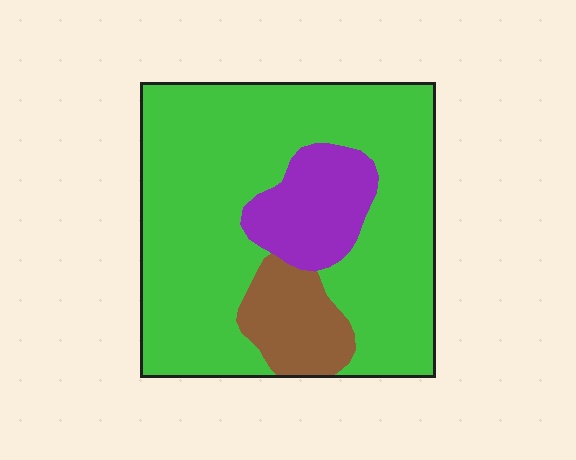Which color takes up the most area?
Green, at roughly 75%.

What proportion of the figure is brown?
Brown takes up less than a sixth of the figure.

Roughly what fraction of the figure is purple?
Purple covers 14% of the figure.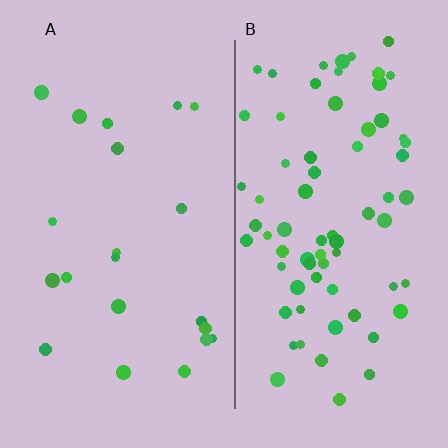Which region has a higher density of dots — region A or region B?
B (the right).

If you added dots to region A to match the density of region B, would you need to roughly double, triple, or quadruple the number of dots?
Approximately triple.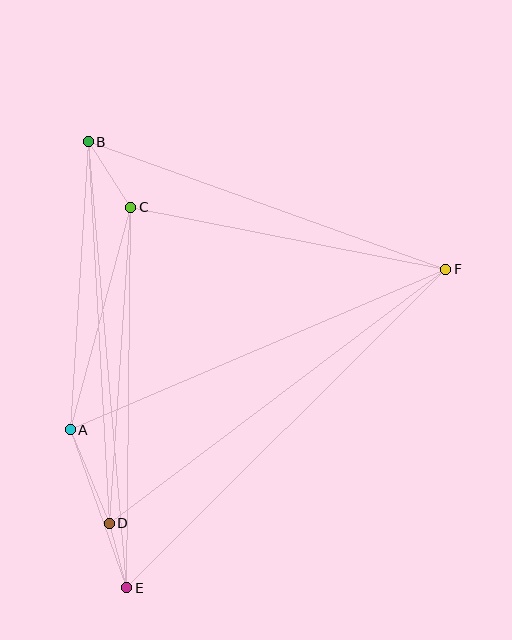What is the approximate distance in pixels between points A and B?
The distance between A and B is approximately 288 pixels.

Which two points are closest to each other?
Points D and E are closest to each other.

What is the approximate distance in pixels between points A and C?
The distance between A and C is approximately 230 pixels.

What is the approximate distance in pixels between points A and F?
The distance between A and F is approximately 409 pixels.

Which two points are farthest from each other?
Points E and F are farthest from each other.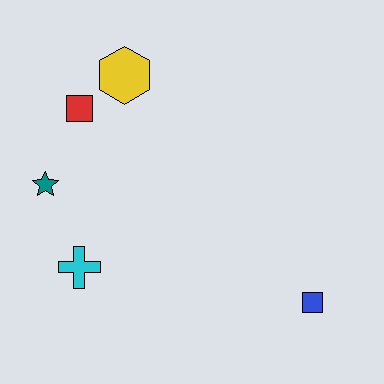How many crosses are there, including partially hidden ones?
There is 1 cross.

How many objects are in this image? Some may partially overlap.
There are 5 objects.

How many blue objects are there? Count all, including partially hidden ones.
There is 1 blue object.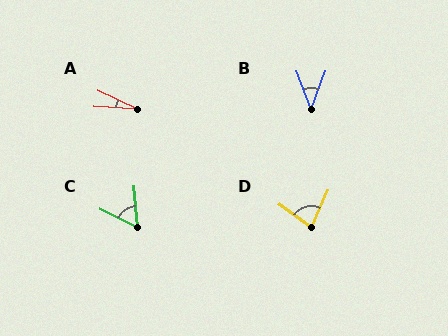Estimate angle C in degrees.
Approximately 59 degrees.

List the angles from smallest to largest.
A (22°), B (41°), C (59°), D (78°).